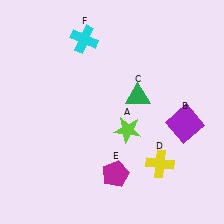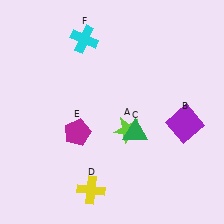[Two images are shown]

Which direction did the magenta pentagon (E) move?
The magenta pentagon (E) moved up.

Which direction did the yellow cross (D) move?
The yellow cross (D) moved left.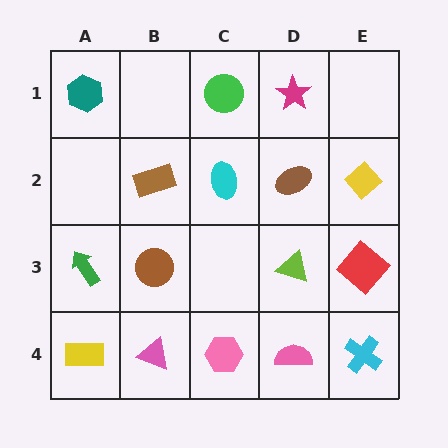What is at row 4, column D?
A pink semicircle.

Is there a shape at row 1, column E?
No, that cell is empty.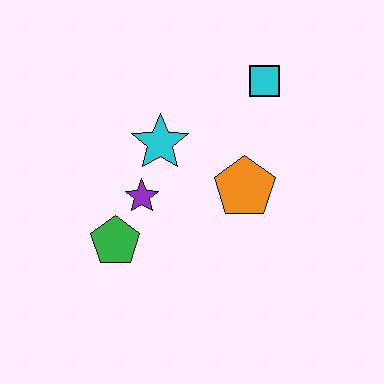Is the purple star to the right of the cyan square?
No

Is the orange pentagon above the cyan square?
No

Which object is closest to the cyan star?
The purple star is closest to the cyan star.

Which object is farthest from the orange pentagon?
The green pentagon is farthest from the orange pentagon.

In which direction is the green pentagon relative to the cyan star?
The green pentagon is below the cyan star.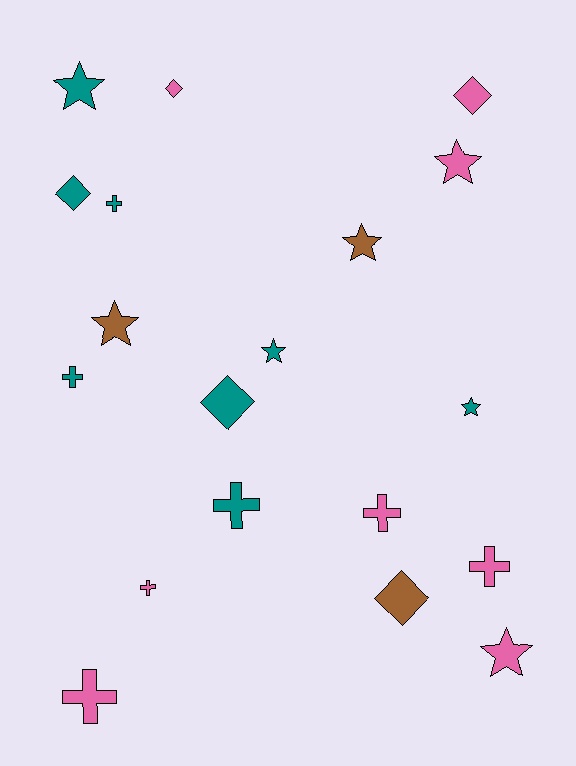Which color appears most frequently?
Teal, with 8 objects.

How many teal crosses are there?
There are 3 teal crosses.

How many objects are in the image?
There are 19 objects.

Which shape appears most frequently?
Cross, with 7 objects.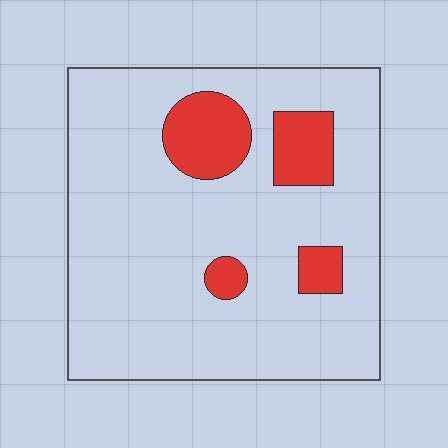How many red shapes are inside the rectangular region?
4.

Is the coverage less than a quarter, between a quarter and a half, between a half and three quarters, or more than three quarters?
Less than a quarter.